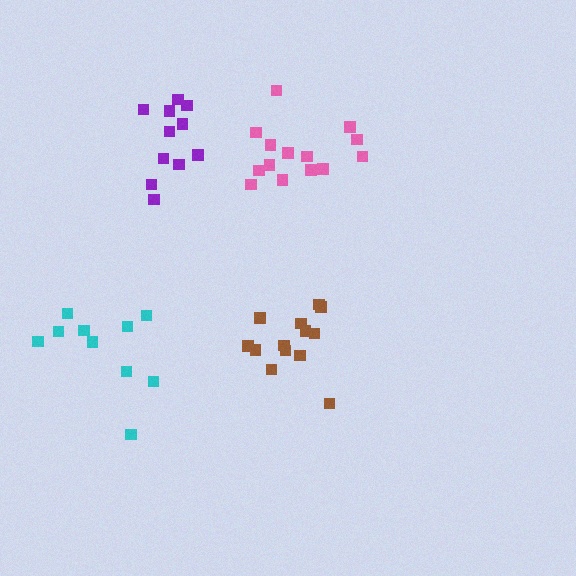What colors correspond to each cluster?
The clusters are colored: pink, brown, purple, cyan.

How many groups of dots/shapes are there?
There are 4 groups.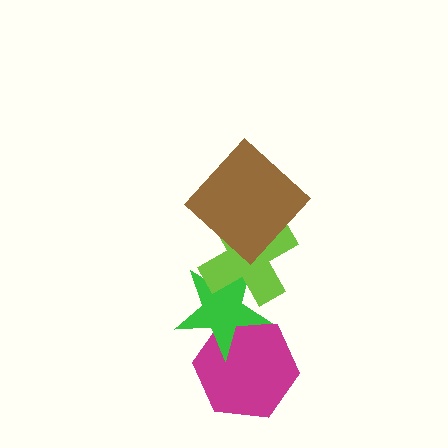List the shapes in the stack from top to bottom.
From top to bottom: the brown diamond, the lime cross, the green star, the magenta hexagon.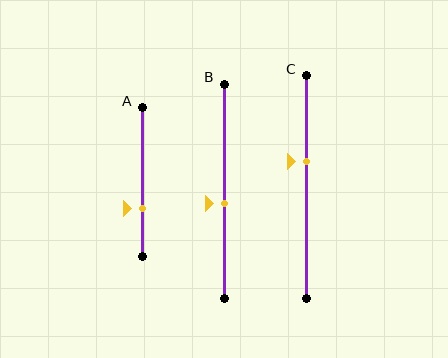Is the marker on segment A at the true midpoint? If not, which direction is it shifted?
No, the marker on segment A is shifted downward by about 17% of the segment length.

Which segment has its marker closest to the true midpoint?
Segment B has its marker closest to the true midpoint.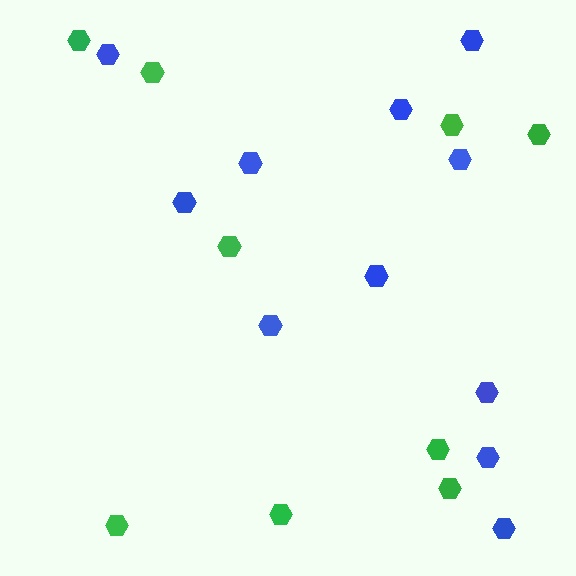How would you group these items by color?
There are 2 groups: one group of blue hexagons (11) and one group of green hexagons (9).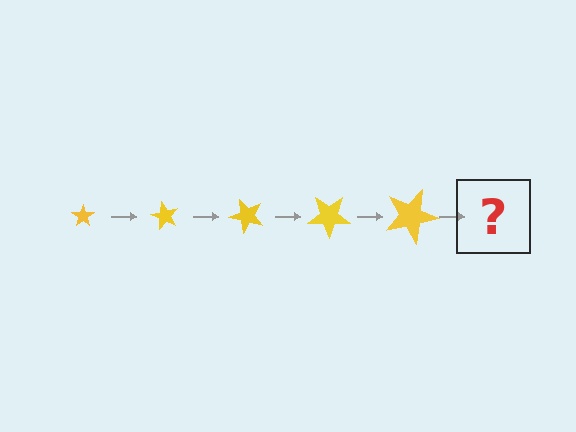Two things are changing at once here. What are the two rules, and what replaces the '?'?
The two rules are that the star grows larger each step and it rotates 60 degrees each step. The '?' should be a star, larger than the previous one and rotated 300 degrees from the start.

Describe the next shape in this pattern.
It should be a star, larger than the previous one and rotated 300 degrees from the start.